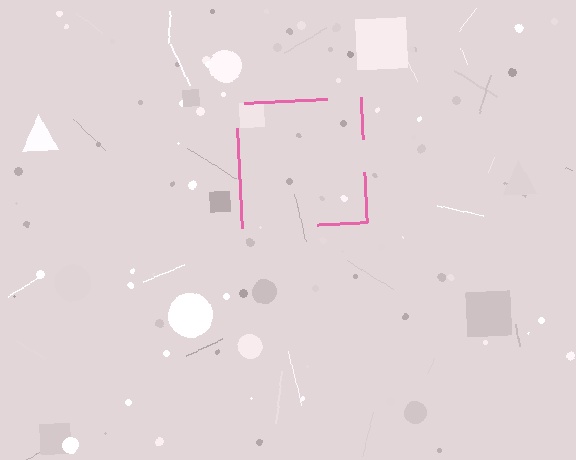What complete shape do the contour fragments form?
The contour fragments form a square.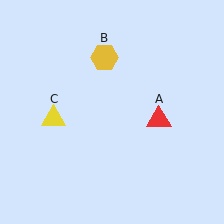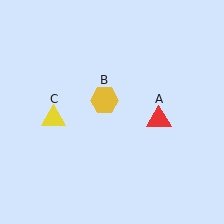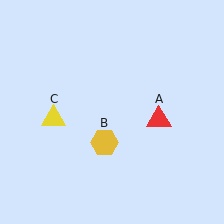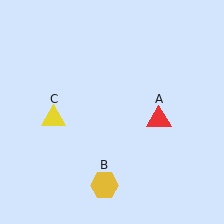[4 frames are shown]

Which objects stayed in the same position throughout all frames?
Red triangle (object A) and yellow triangle (object C) remained stationary.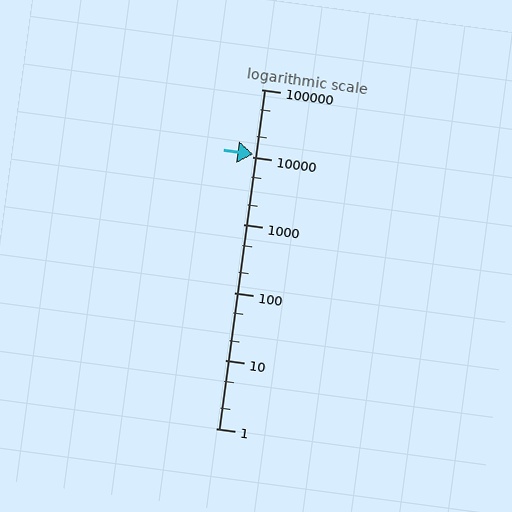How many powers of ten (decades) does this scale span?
The scale spans 5 decades, from 1 to 100000.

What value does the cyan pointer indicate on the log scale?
The pointer indicates approximately 11000.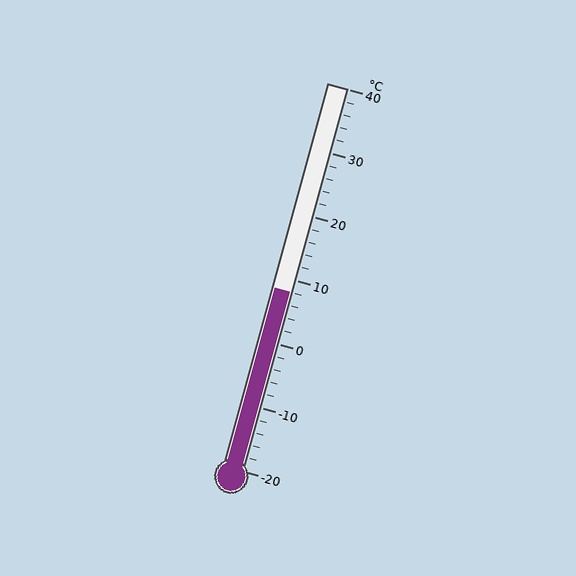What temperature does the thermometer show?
The thermometer shows approximately 8°C.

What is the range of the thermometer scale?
The thermometer scale ranges from -20°C to 40°C.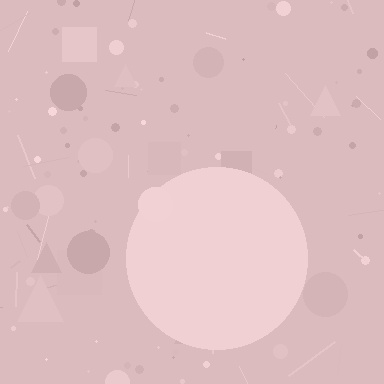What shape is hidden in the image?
A circle is hidden in the image.